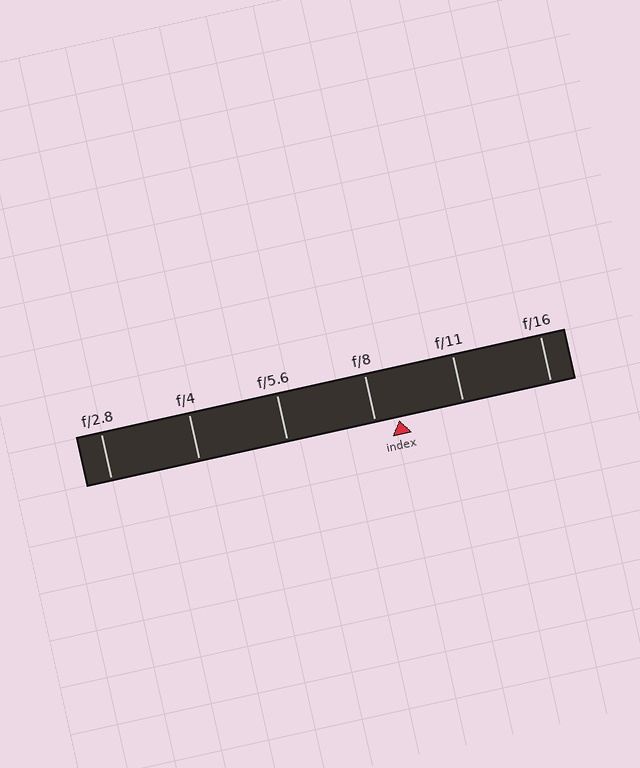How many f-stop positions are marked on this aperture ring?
There are 6 f-stop positions marked.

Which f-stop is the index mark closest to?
The index mark is closest to f/8.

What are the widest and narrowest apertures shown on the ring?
The widest aperture shown is f/2.8 and the narrowest is f/16.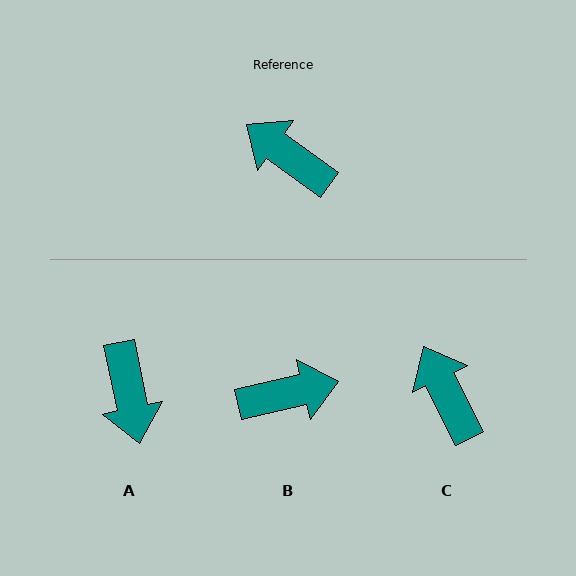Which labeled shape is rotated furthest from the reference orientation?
A, about 137 degrees away.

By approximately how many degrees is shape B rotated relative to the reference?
Approximately 131 degrees clockwise.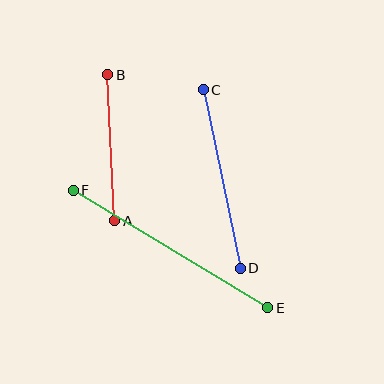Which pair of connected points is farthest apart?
Points E and F are farthest apart.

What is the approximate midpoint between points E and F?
The midpoint is at approximately (170, 249) pixels.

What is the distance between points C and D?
The distance is approximately 182 pixels.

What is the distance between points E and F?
The distance is approximately 227 pixels.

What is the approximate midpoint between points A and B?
The midpoint is at approximately (111, 148) pixels.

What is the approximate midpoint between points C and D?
The midpoint is at approximately (222, 179) pixels.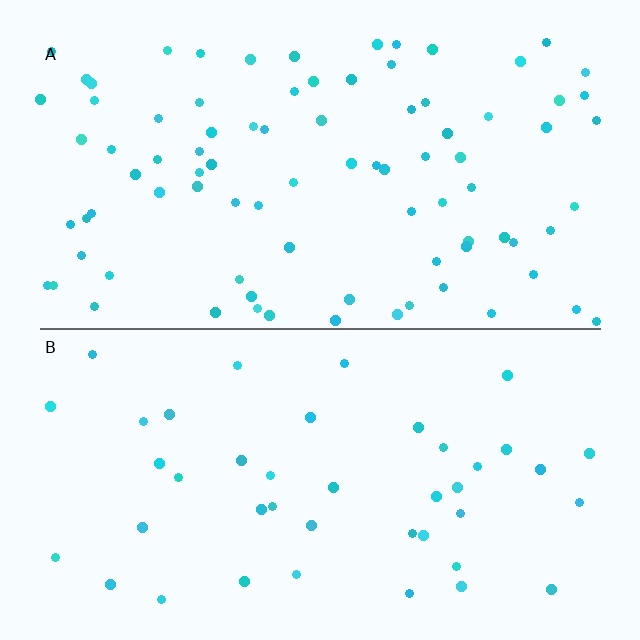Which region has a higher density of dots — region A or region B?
A (the top).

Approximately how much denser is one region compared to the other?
Approximately 2.1× — region A over region B.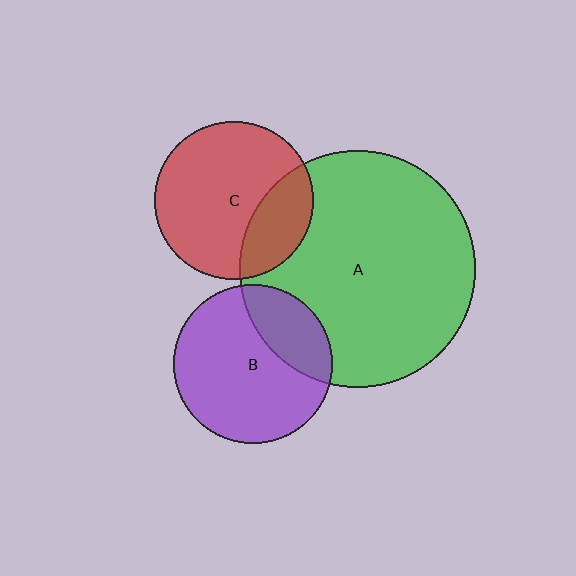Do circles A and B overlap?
Yes.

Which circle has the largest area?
Circle A (green).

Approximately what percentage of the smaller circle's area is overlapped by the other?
Approximately 25%.